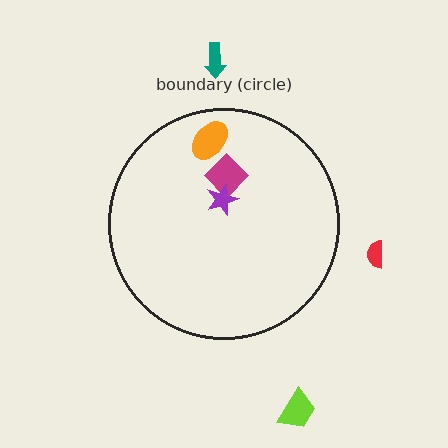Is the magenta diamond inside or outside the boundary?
Inside.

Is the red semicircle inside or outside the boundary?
Outside.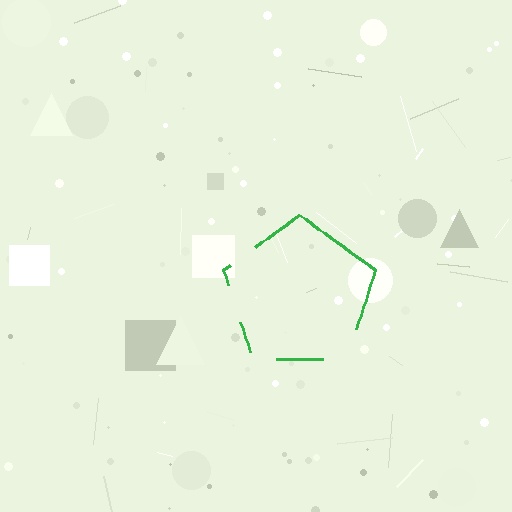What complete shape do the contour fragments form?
The contour fragments form a pentagon.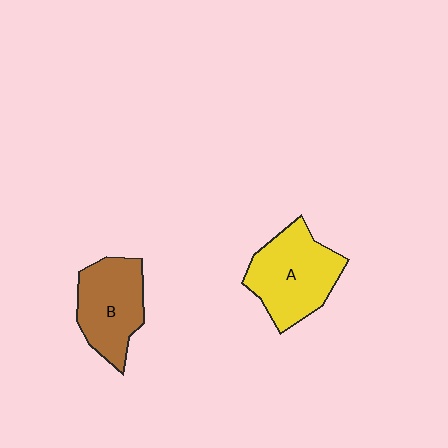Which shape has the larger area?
Shape A (yellow).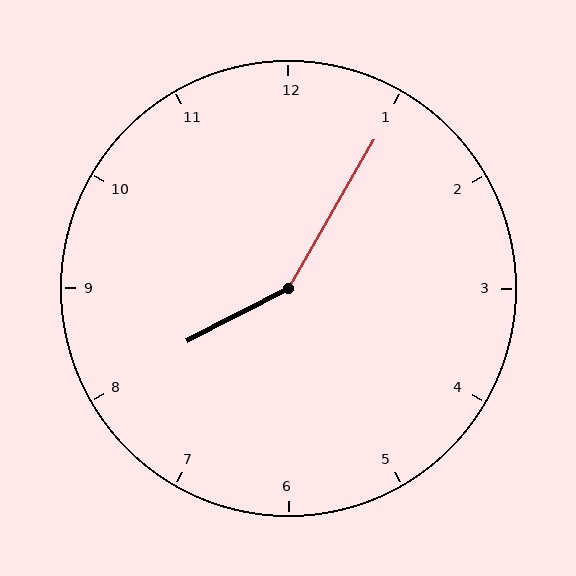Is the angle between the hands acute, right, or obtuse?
It is obtuse.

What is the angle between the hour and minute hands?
Approximately 148 degrees.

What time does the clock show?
8:05.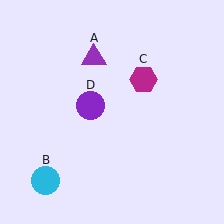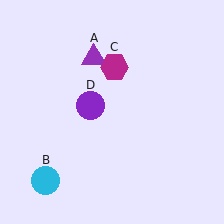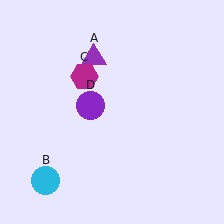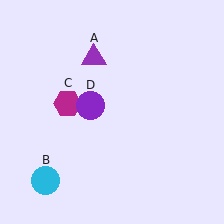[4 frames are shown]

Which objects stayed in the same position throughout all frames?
Purple triangle (object A) and cyan circle (object B) and purple circle (object D) remained stationary.